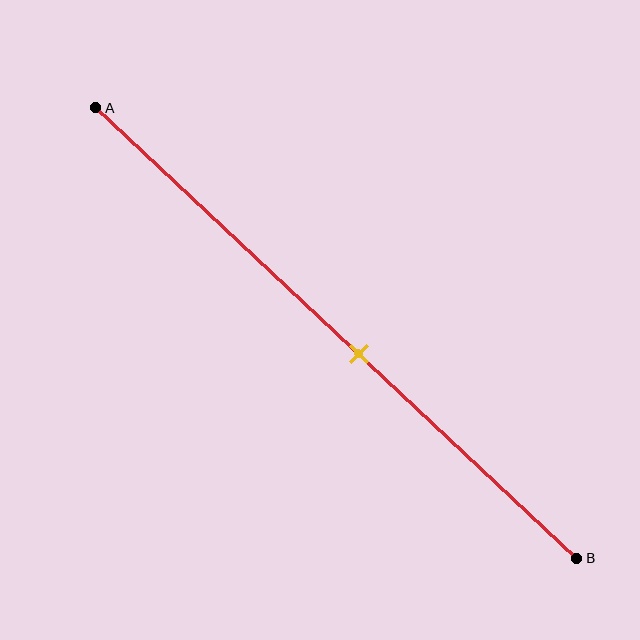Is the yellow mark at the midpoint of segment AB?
No, the mark is at about 55% from A, not at the 50% midpoint.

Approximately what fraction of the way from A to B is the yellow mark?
The yellow mark is approximately 55% of the way from A to B.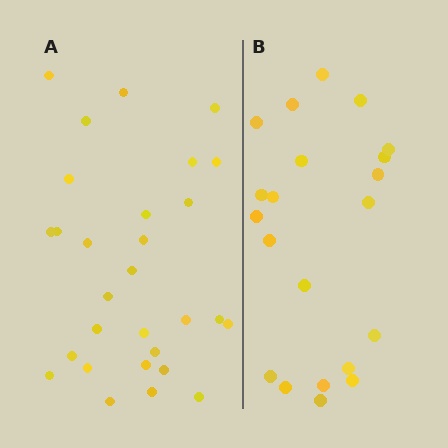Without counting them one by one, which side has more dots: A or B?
Region A (the left region) has more dots.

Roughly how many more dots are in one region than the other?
Region A has roughly 8 or so more dots than region B.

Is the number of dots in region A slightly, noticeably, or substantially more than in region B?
Region A has noticeably more, but not dramatically so. The ratio is roughly 1.4 to 1.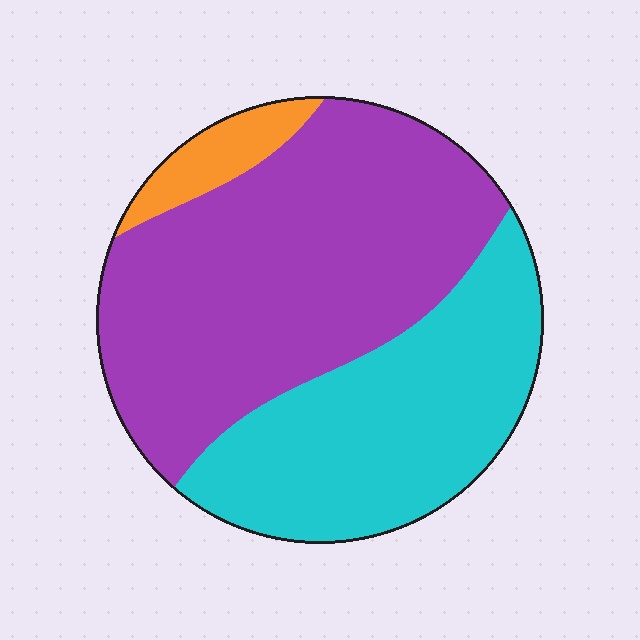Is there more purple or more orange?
Purple.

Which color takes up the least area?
Orange, at roughly 5%.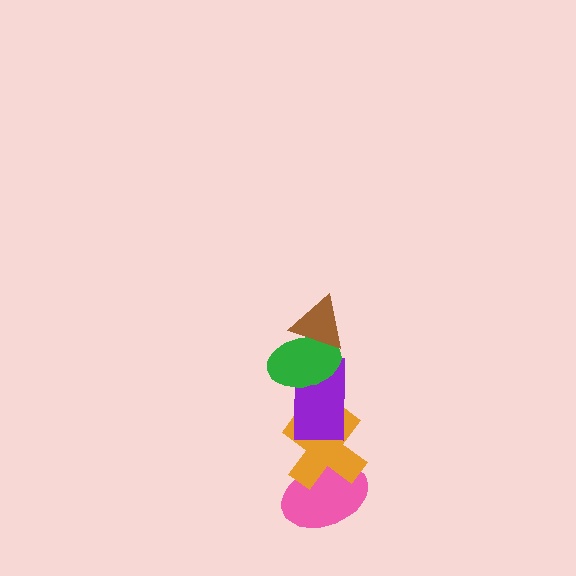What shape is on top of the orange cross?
The purple rectangle is on top of the orange cross.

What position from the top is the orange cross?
The orange cross is 4th from the top.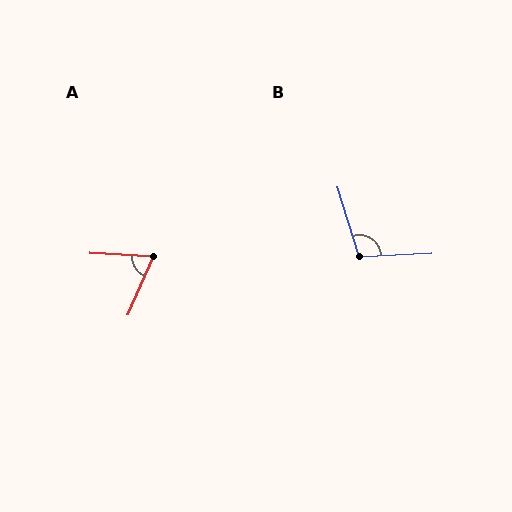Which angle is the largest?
B, at approximately 105 degrees.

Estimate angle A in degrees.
Approximately 70 degrees.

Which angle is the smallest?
A, at approximately 70 degrees.